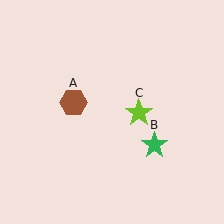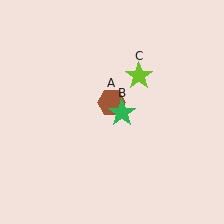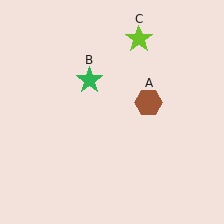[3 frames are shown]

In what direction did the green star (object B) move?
The green star (object B) moved up and to the left.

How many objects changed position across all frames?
3 objects changed position: brown hexagon (object A), green star (object B), lime star (object C).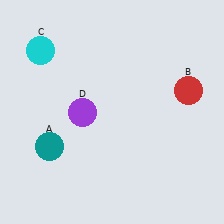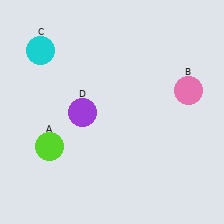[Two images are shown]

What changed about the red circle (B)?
In Image 1, B is red. In Image 2, it changed to pink.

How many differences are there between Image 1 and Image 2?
There are 2 differences between the two images.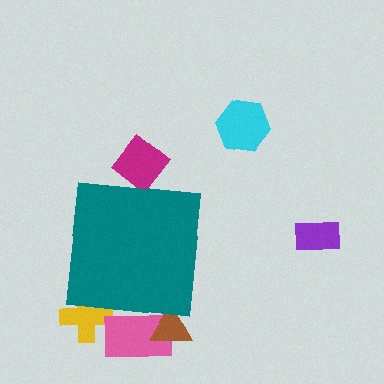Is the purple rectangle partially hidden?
No, the purple rectangle is fully visible.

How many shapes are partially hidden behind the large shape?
4 shapes are partially hidden.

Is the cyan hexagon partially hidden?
No, the cyan hexagon is fully visible.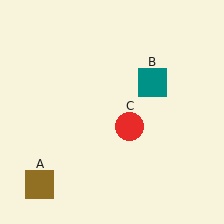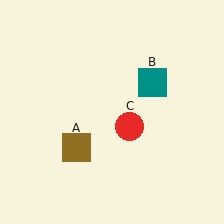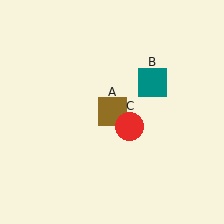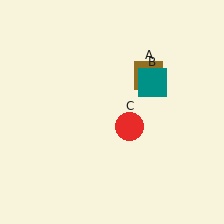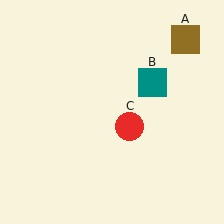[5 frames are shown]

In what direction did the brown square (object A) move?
The brown square (object A) moved up and to the right.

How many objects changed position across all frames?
1 object changed position: brown square (object A).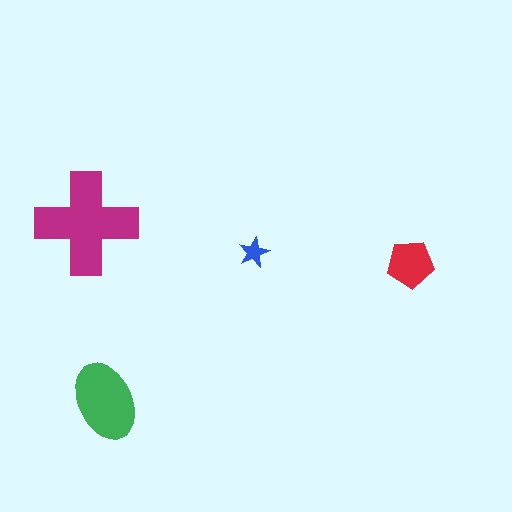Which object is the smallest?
The blue star.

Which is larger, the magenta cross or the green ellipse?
The magenta cross.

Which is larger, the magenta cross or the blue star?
The magenta cross.